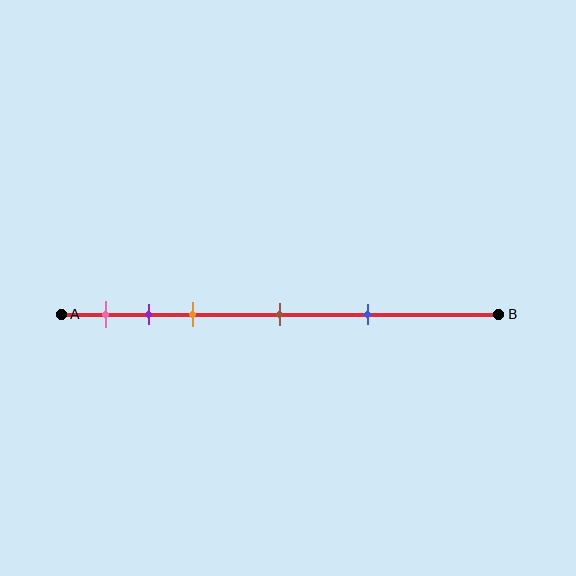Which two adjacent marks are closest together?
The purple and orange marks are the closest adjacent pair.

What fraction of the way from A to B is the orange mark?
The orange mark is approximately 30% (0.3) of the way from A to B.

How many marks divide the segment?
There are 5 marks dividing the segment.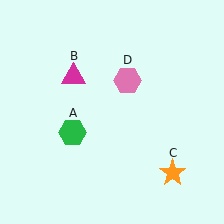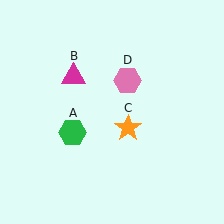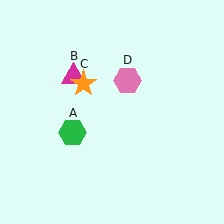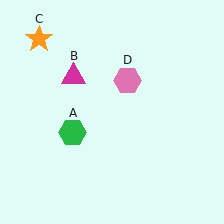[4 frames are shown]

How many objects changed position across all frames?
1 object changed position: orange star (object C).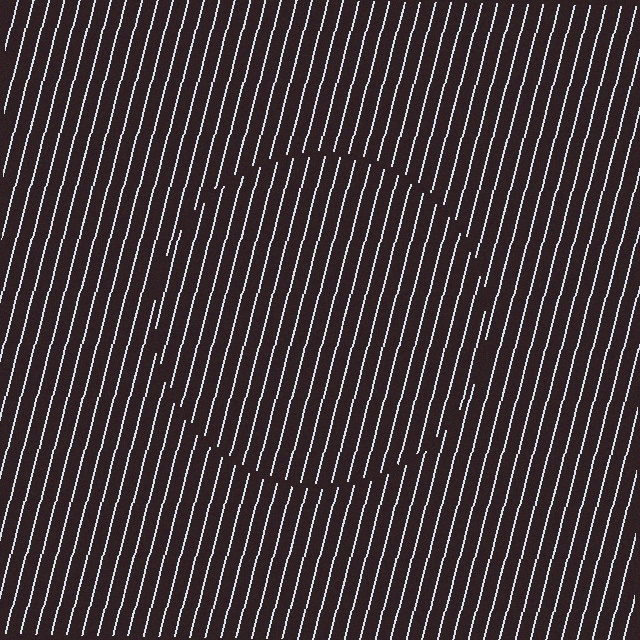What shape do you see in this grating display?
An illusory circle. The interior of the shape contains the same grating, shifted by half a period — the contour is defined by the phase discontinuity where line-ends from the inner and outer gratings abut.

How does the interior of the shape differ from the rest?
The interior of the shape contains the same grating, shifted by half a period — the contour is defined by the phase discontinuity where line-ends from the inner and outer gratings abut.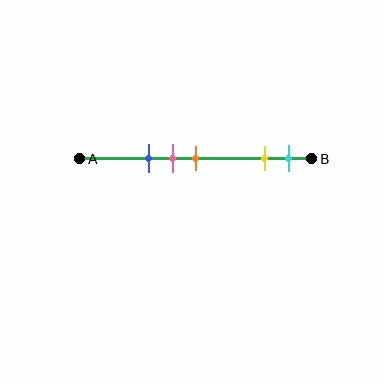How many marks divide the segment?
There are 5 marks dividing the segment.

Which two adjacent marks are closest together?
The pink and orange marks are the closest adjacent pair.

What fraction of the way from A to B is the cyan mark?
The cyan mark is approximately 90% (0.9) of the way from A to B.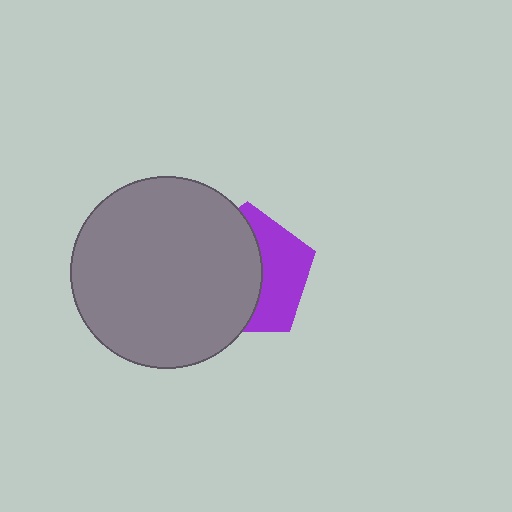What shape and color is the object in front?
The object in front is a gray circle.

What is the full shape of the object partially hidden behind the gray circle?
The partially hidden object is a purple pentagon.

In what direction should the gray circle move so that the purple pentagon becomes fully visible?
The gray circle should move left. That is the shortest direction to clear the overlap and leave the purple pentagon fully visible.